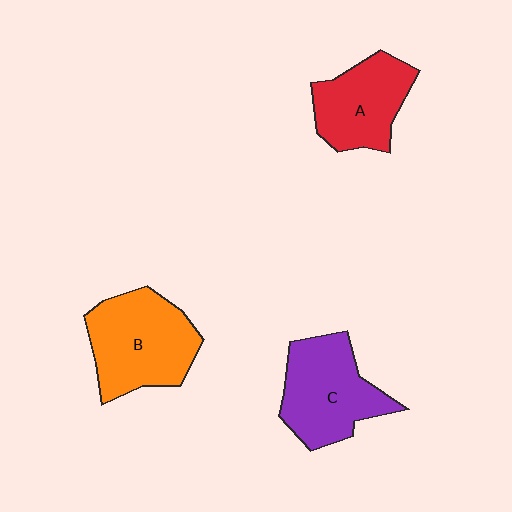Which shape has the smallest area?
Shape A (red).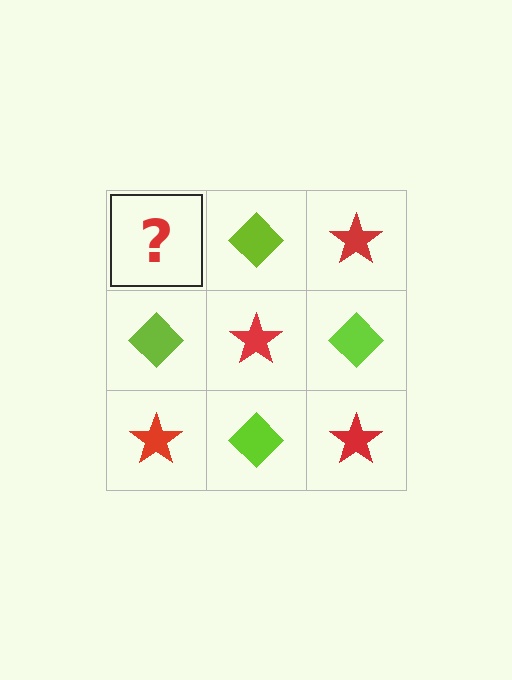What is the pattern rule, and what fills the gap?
The rule is that it alternates red star and lime diamond in a checkerboard pattern. The gap should be filled with a red star.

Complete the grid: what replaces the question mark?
The question mark should be replaced with a red star.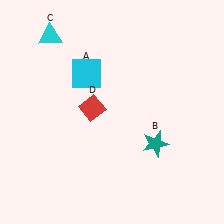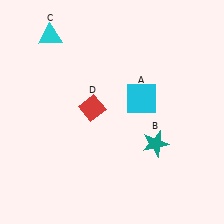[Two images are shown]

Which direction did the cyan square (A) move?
The cyan square (A) moved right.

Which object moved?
The cyan square (A) moved right.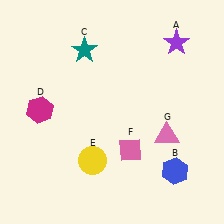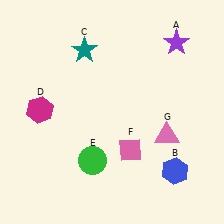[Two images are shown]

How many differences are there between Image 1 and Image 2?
There is 1 difference between the two images.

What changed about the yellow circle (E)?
In Image 1, E is yellow. In Image 2, it changed to green.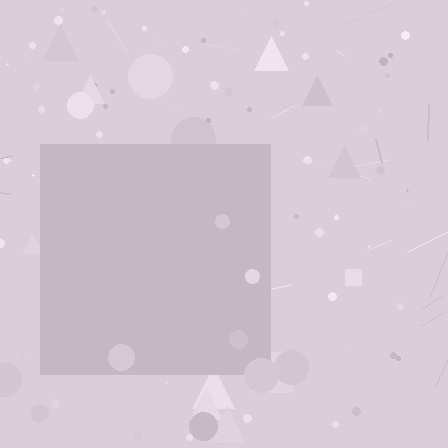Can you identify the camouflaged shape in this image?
The camouflaged shape is a square.